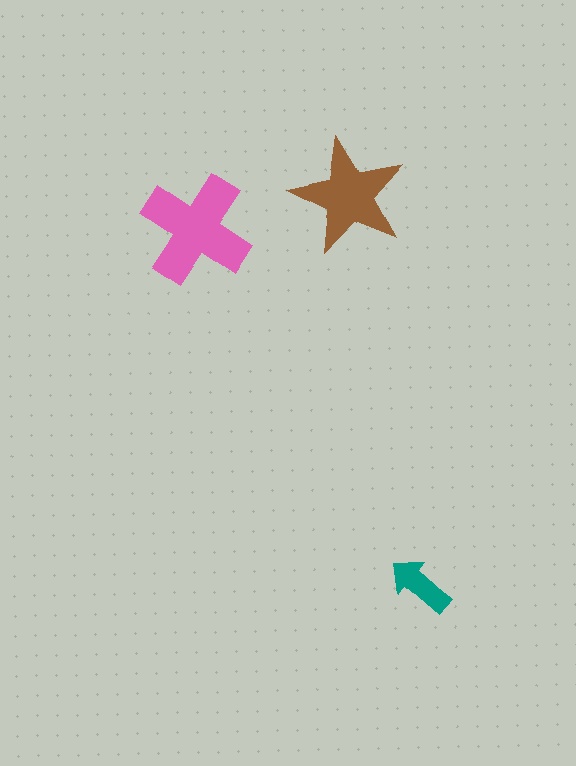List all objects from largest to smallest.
The pink cross, the brown star, the teal arrow.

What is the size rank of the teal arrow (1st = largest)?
3rd.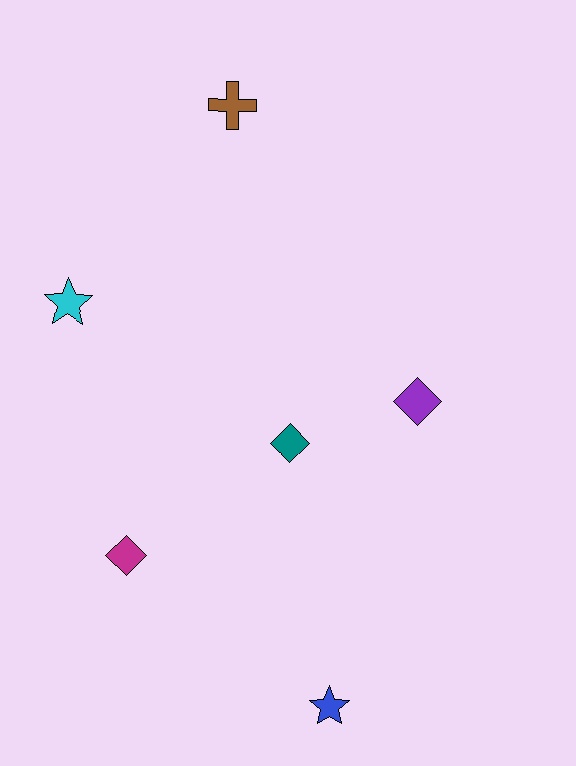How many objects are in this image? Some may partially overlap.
There are 6 objects.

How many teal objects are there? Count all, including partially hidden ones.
There is 1 teal object.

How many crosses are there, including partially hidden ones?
There is 1 cross.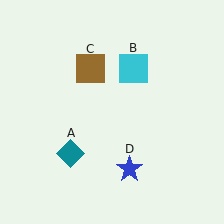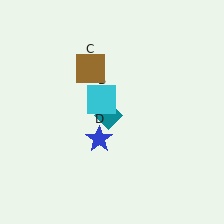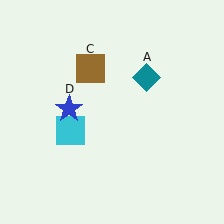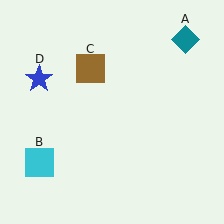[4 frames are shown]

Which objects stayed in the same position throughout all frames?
Brown square (object C) remained stationary.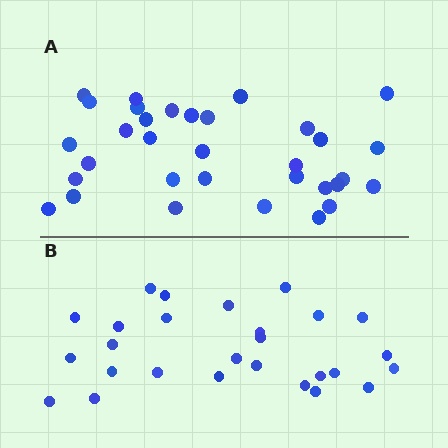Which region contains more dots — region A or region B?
Region A (the top region) has more dots.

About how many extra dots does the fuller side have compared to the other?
Region A has about 6 more dots than region B.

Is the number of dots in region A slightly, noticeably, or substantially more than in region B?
Region A has only slightly more — the two regions are fairly close. The ratio is roughly 1.2 to 1.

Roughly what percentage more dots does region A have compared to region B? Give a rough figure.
About 20% more.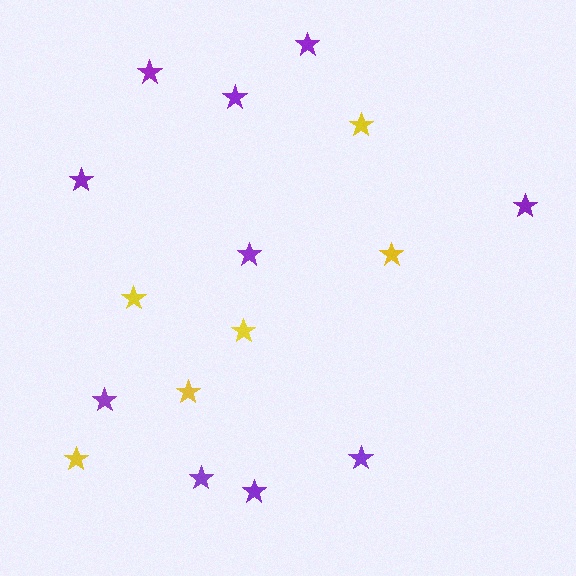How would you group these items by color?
There are 2 groups: one group of purple stars (10) and one group of yellow stars (6).